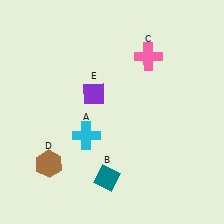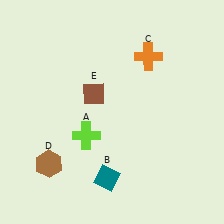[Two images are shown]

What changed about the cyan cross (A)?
In Image 1, A is cyan. In Image 2, it changed to lime.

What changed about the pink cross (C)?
In Image 1, C is pink. In Image 2, it changed to orange.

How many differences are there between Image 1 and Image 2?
There are 3 differences between the two images.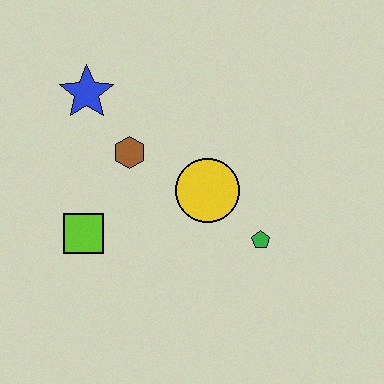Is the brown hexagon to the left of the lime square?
No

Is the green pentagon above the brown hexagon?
No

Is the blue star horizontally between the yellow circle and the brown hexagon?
No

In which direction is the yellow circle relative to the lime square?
The yellow circle is to the right of the lime square.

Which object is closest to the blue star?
The brown hexagon is closest to the blue star.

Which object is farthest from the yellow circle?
The blue star is farthest from the yellow circle.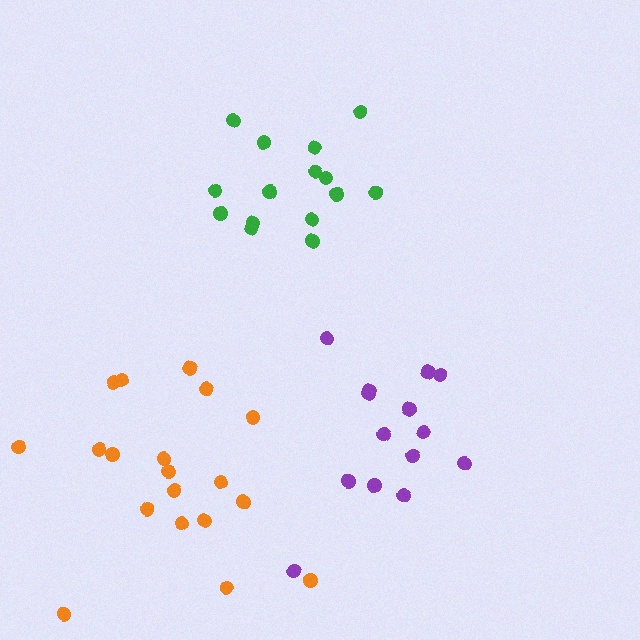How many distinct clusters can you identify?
There are 3 distinct clusters.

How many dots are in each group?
Group 1: 14 dots, Group 2: 15 dots, Group 3: 19 dots (48 total).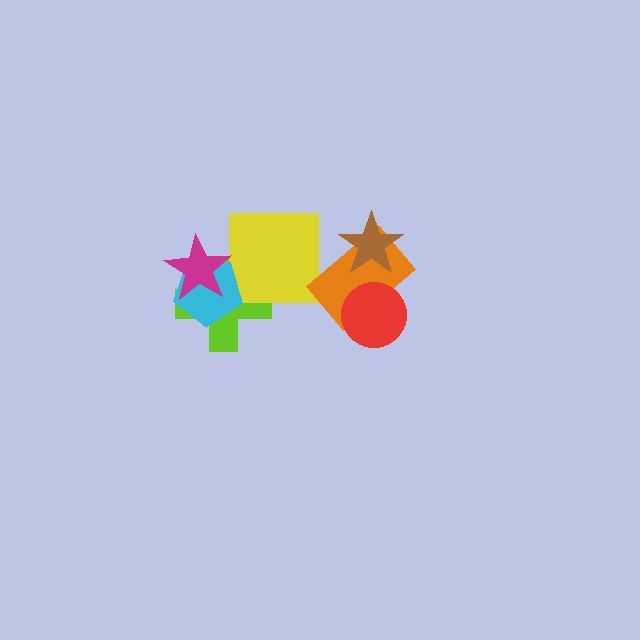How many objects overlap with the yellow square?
1 object overlaps with the yellow square.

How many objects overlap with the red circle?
1 object overlaps with the red circle.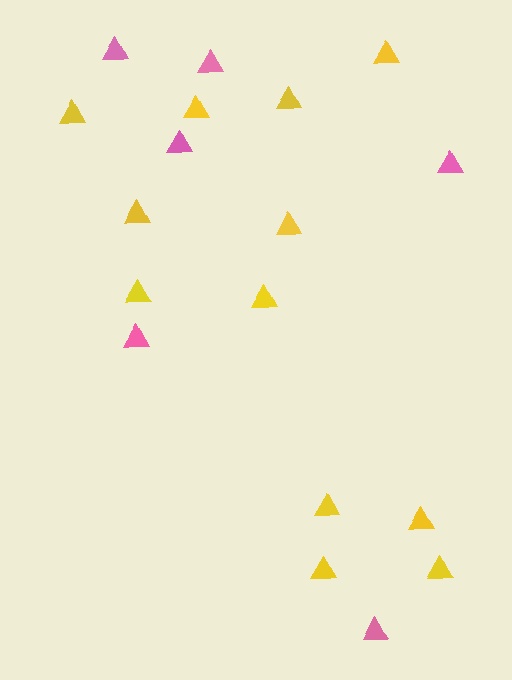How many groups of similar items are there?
There are 2 groups: one group of pink triangles (6) and one group of yellow triangles (12).